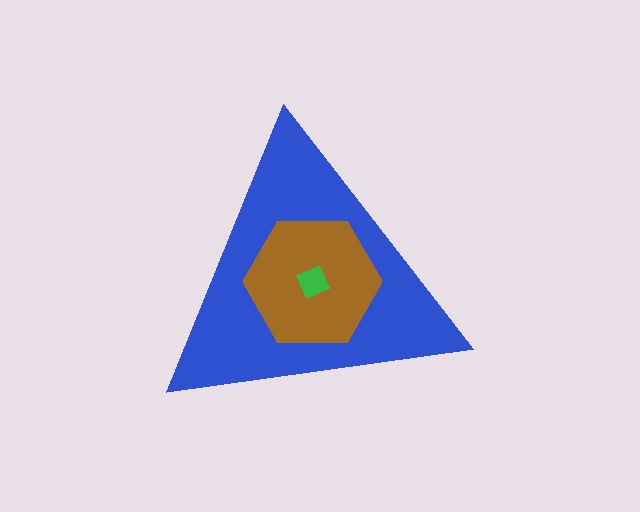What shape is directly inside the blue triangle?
The brown hexagon.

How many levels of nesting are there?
3.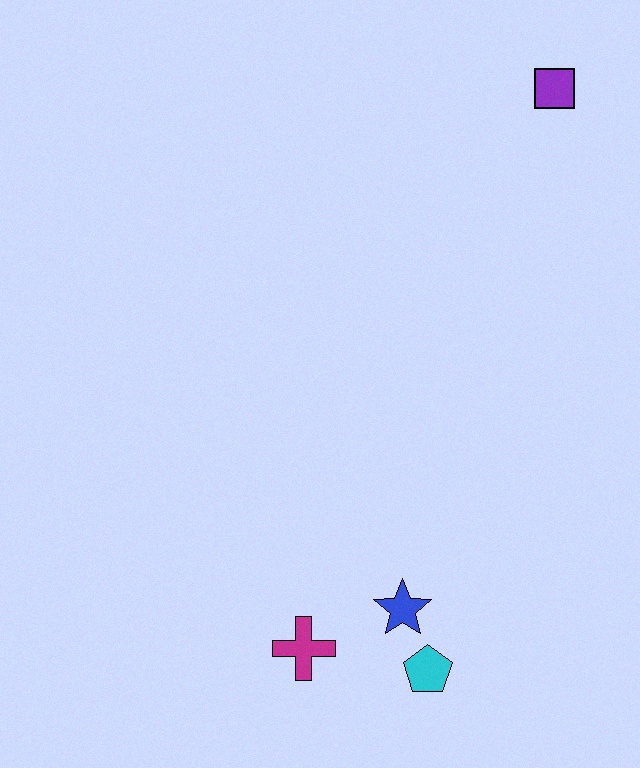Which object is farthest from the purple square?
The magenta cross is farthest from the purple square.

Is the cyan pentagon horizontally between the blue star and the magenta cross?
No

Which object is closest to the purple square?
The blue star is closest to the purple square.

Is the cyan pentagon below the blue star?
Yes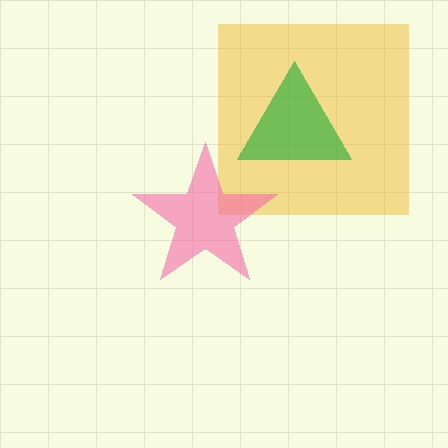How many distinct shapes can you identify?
There are 3 distinct shapes: a yellow square, a pink star, a green triangle.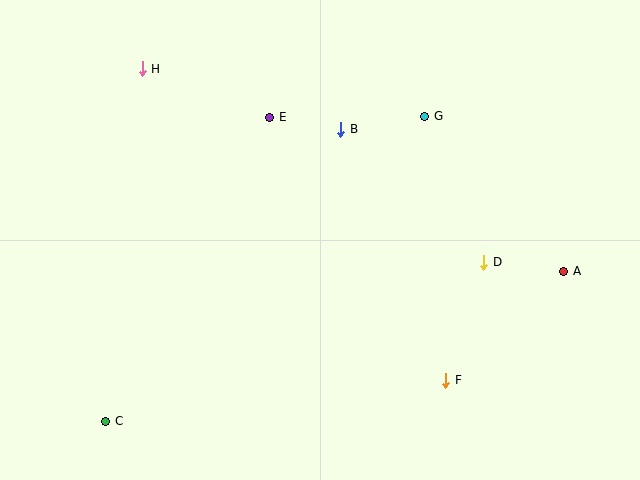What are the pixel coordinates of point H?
Point H is at (142, 69).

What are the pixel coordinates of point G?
Point G is at (425, 116).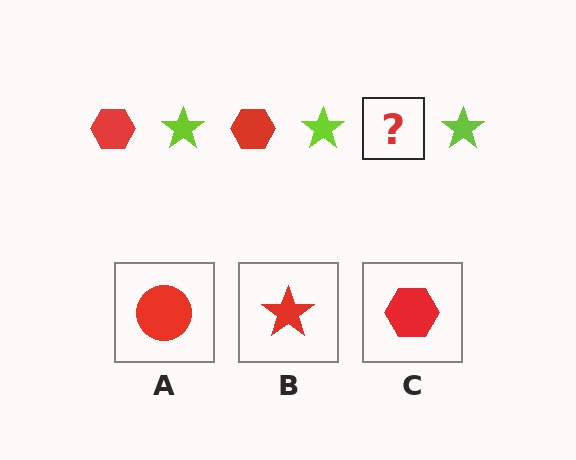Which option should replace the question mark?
Option C.